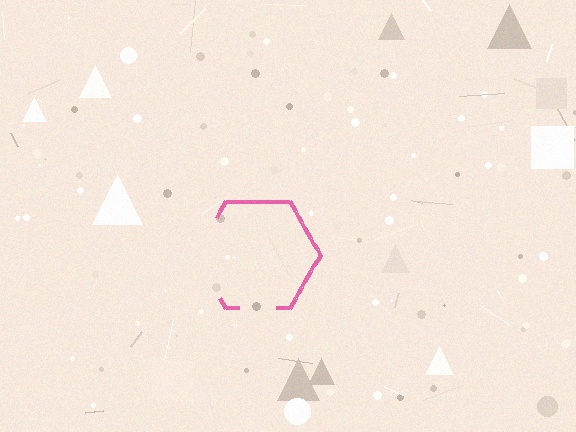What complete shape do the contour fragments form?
The contour fragments form a hexagon.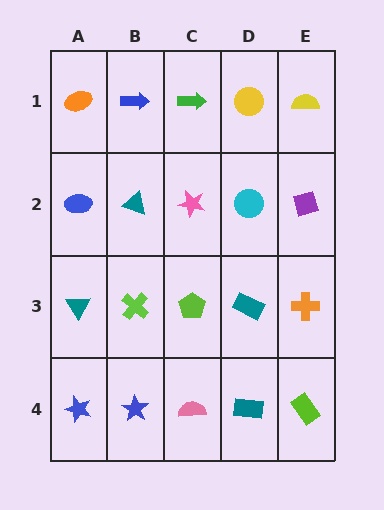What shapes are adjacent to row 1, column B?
A teal triangle (row 2, column B), an orange ellipse (row 1, column A), a green arrow (row 1, column C).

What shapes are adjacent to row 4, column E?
An orange cross (row 3, column E), a teal rectangle (row 4, column D).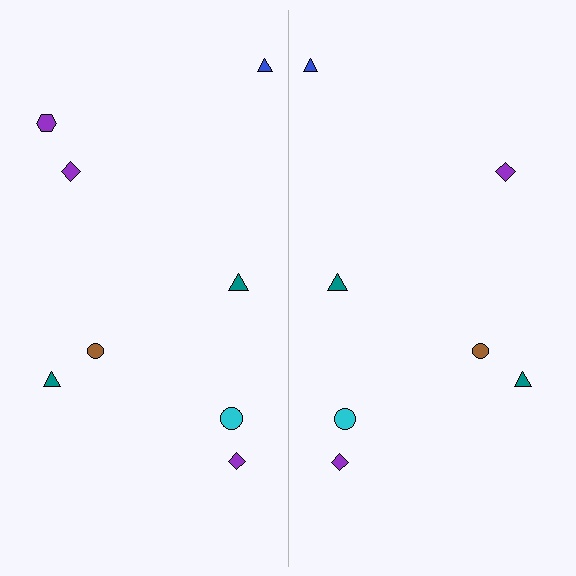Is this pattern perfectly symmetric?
No, the pattern is not perfectly symmetric. A purple hexagon is missing from the right side.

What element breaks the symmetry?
A purple hexagon is missing from the right side.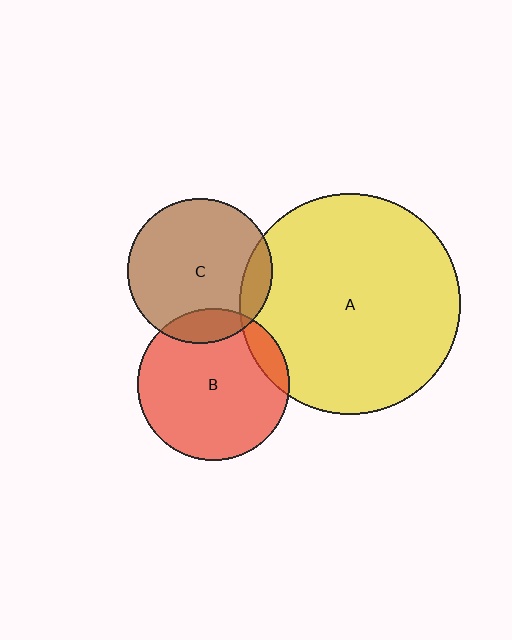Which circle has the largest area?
Circle A (yellow).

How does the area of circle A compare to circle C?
Approximately 2.3 times.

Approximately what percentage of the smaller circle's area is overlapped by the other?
Approximately 10%.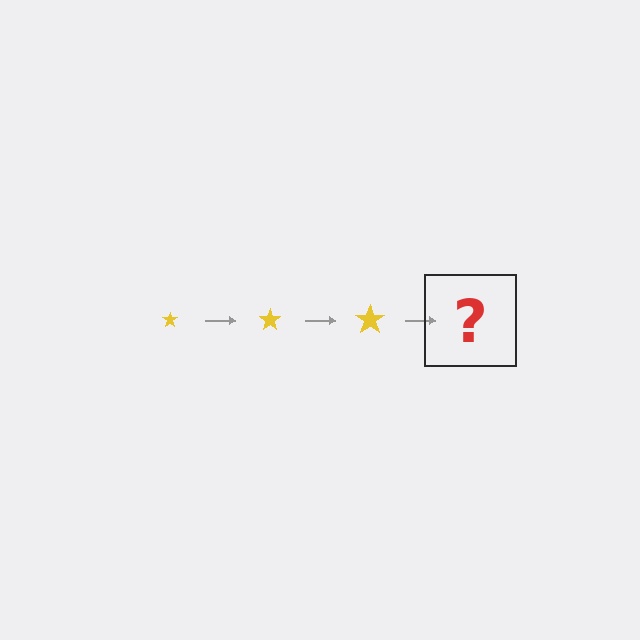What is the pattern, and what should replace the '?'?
The pattern is that the star gets progressively larger each step. The '?' should be a yellow star, larger than the previous one.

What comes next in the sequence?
The next element should be a yellow star, larger than the previous one.